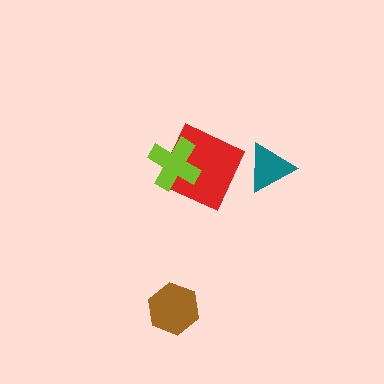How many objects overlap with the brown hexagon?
0 objects overlap with the brown hexagon.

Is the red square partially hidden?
Yes, it is partially covered by another shape.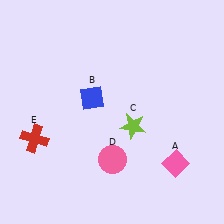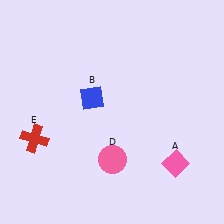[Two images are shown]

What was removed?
The lime star (C) was removed in Image 2.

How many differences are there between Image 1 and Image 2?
There is 1 difference between the two images.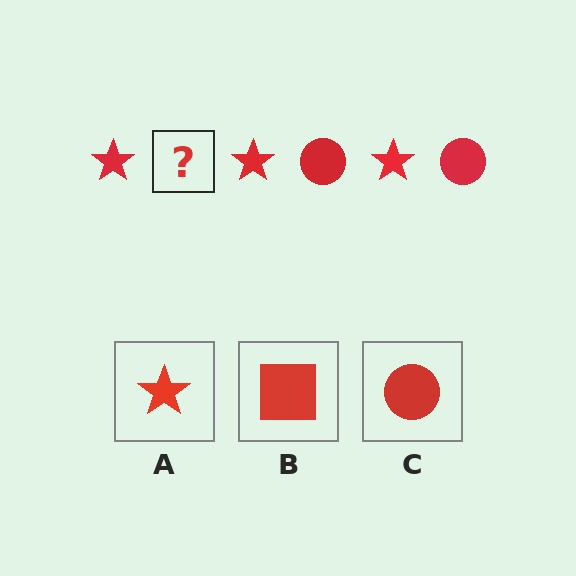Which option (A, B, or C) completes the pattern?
C.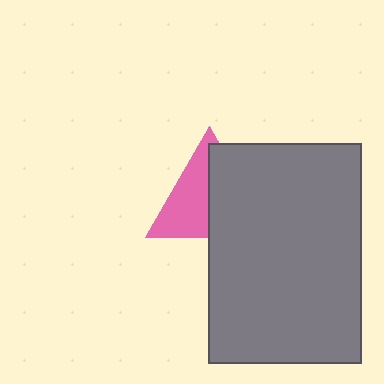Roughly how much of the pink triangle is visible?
About half of it is visible (roughly 49%).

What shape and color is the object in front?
The object in front is a gray rectangle.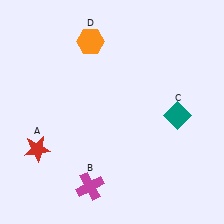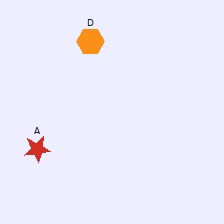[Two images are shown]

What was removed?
The magenta cross (B), the teal diamond (C) were removed in Image 2.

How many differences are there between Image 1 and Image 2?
There are 2 differences between the two images.